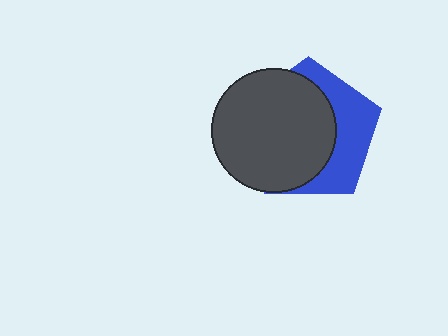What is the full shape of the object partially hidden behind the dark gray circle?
The partially hidden object is a blue pentagon.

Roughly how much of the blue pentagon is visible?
A small part of it is visible (roughly 38%).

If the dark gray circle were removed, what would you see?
You would see the complete blue pentagon.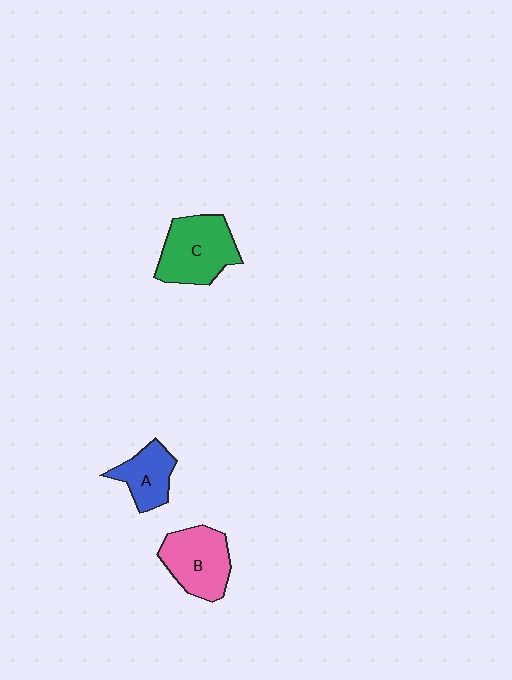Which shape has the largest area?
Shape C (green).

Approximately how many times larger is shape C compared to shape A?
Approximately 1.6 times.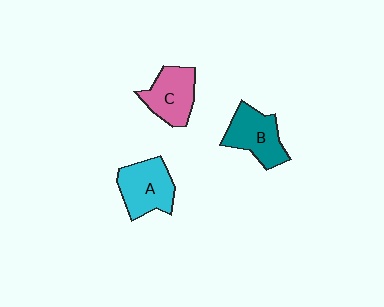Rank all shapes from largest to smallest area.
From largest to smallest: A (cyan), B (teal), C (pink).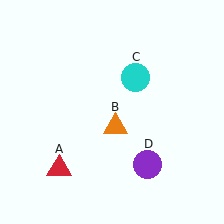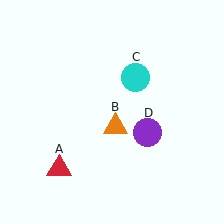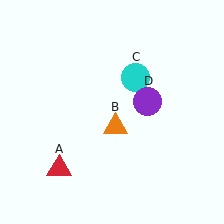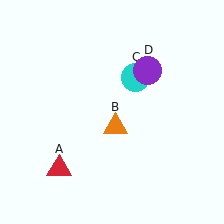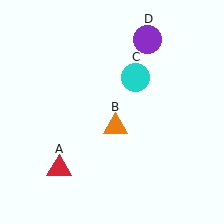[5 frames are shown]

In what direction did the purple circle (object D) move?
The purple circle (object D) moved up.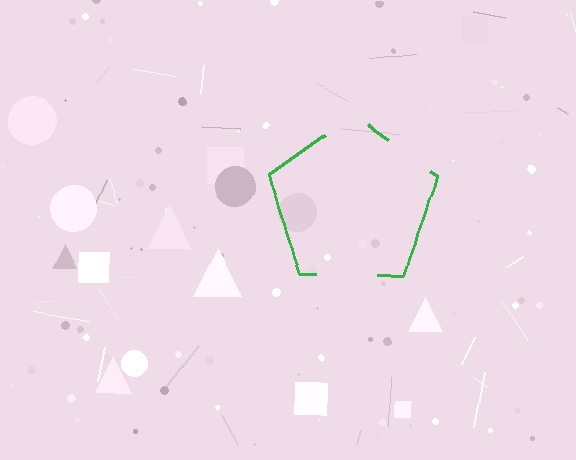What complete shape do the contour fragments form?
The contour fragments form a pentagon.